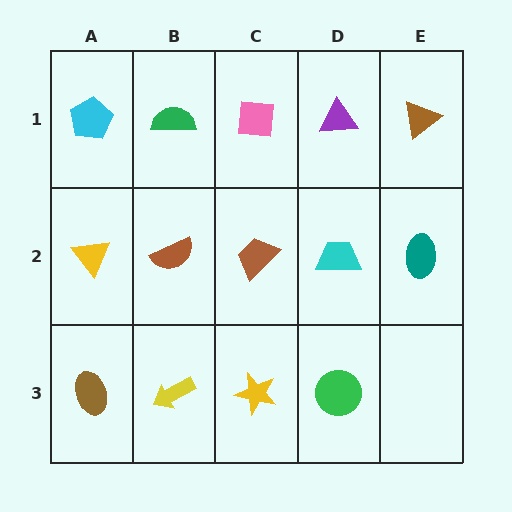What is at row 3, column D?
A green circle.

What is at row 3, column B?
A yellow arrow.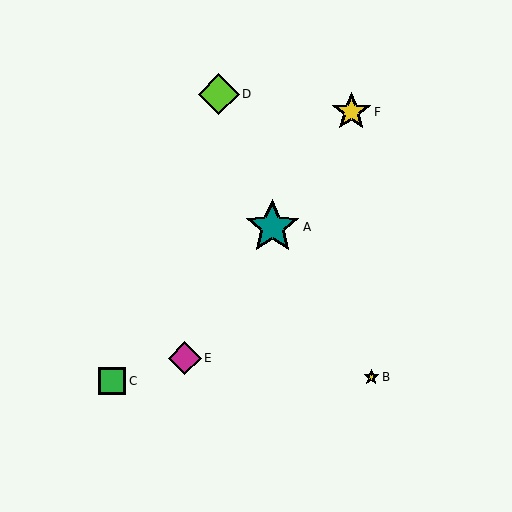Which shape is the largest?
The teal star (labeled A) is the largest.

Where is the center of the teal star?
The center of the teal star is at (272, 227).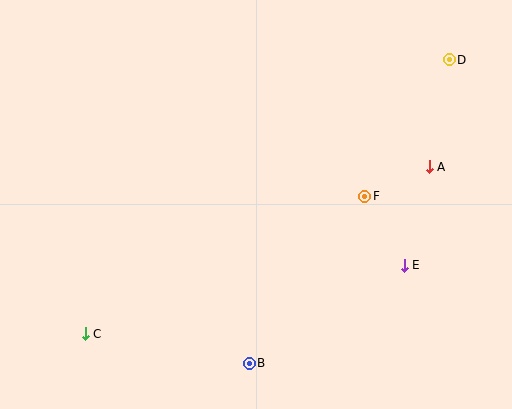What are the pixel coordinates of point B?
Point B is at (249, 363).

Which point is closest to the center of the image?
Point F at (365, 196) is closest to the center.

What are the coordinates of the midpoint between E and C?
The midpoint between E and C is at (245, 300).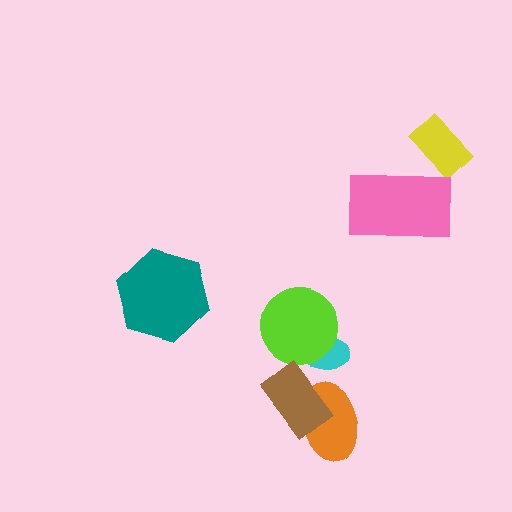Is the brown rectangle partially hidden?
No, no other shape covers it.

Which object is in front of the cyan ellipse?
The lime circle is in front of the cyan ellipse.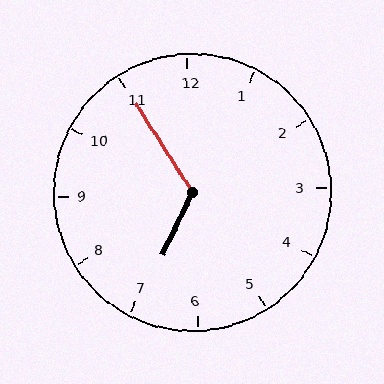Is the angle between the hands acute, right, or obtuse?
It is obtuse.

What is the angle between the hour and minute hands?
Approximately 122 degrees.